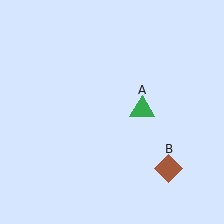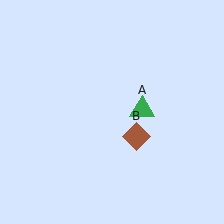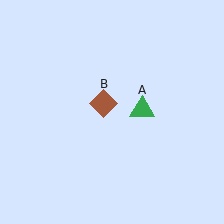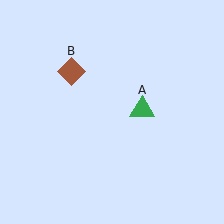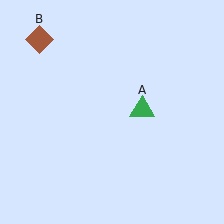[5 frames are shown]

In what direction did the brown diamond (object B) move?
The brown diamond (object B) moved up and to the left.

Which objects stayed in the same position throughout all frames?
Green triangle (object A) remained stationary.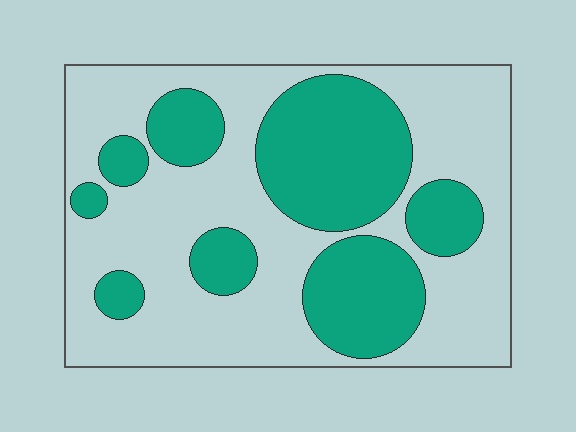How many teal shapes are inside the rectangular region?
8.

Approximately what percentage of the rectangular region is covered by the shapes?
Approximately 35%.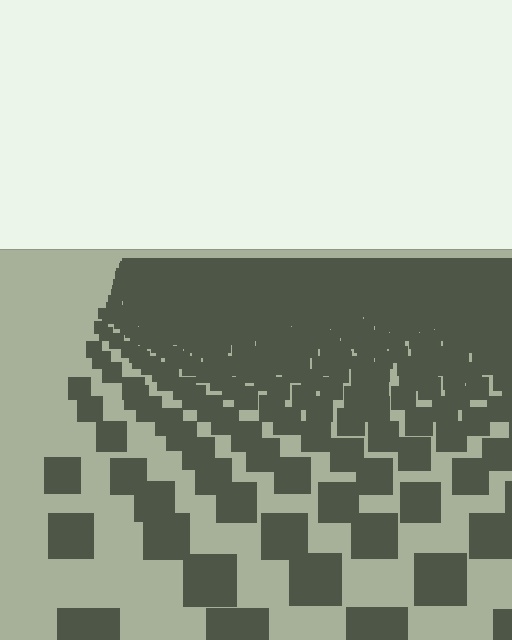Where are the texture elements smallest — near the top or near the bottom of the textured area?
Near the top.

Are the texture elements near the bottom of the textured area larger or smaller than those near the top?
Larger. Near the bottom, elements are closer to the viewer and appear at a bigger on-screen size.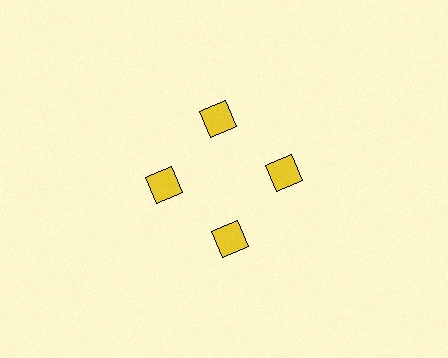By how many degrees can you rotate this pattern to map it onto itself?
The pattern maps onto itself every 90 degrees of rotation.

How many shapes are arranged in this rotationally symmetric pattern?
There are 4 shapes, arranged in 4 groups of 1.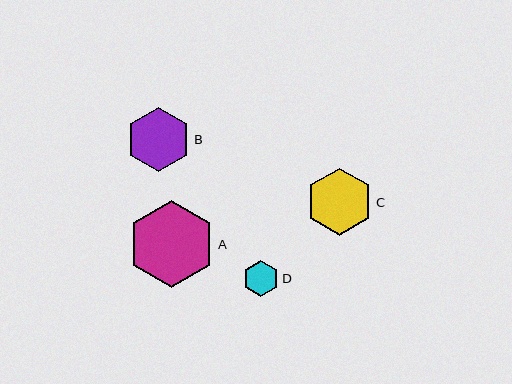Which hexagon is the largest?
Hexagon A is the largest with a size of approximately 88 pixels.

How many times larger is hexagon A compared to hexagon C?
Hexagon A is approximately 1.3 times the size of hexagon C.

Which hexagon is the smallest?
Hexagon D is the smallest with a size of approximately 36 pixels.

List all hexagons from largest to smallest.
From largest to smallest: A, C, B, D.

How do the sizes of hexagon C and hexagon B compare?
Hexagon C and hexagon B are approximately the same size.